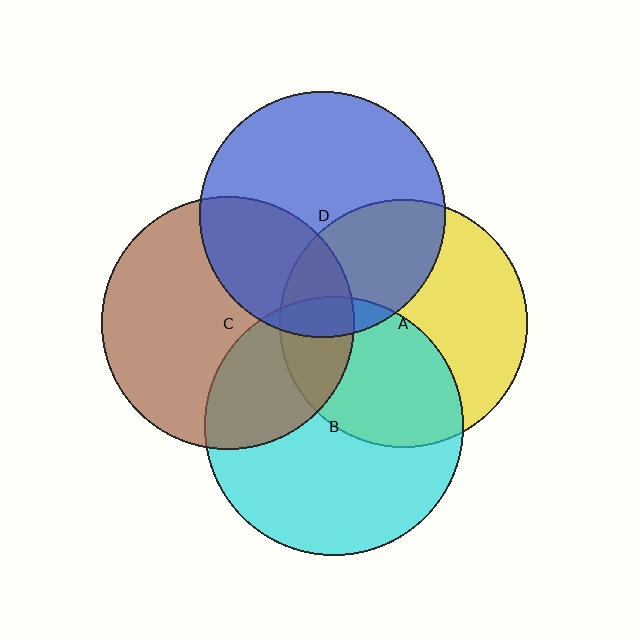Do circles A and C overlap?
Yes.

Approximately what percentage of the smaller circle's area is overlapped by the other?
Approximately 20%.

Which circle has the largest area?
Circle B (cyan).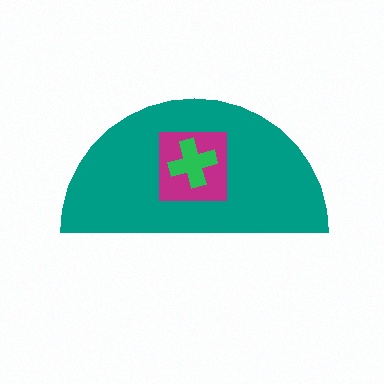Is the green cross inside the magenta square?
Yes.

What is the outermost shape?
The teal semicircle.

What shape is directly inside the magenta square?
The green cross.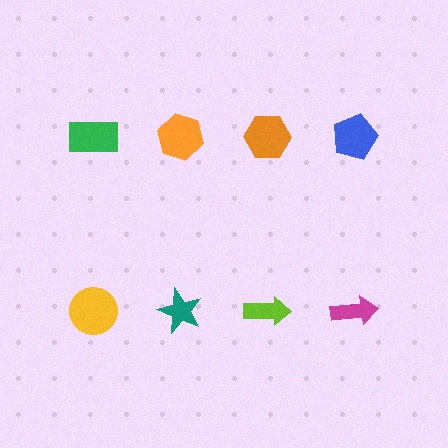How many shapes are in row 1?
4 shapes.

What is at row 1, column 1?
A green rectangle.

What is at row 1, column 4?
A blue pentagon.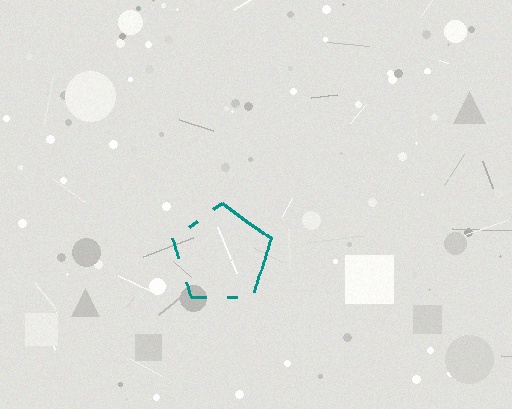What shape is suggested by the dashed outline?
The dashed outline suggests a pentagon.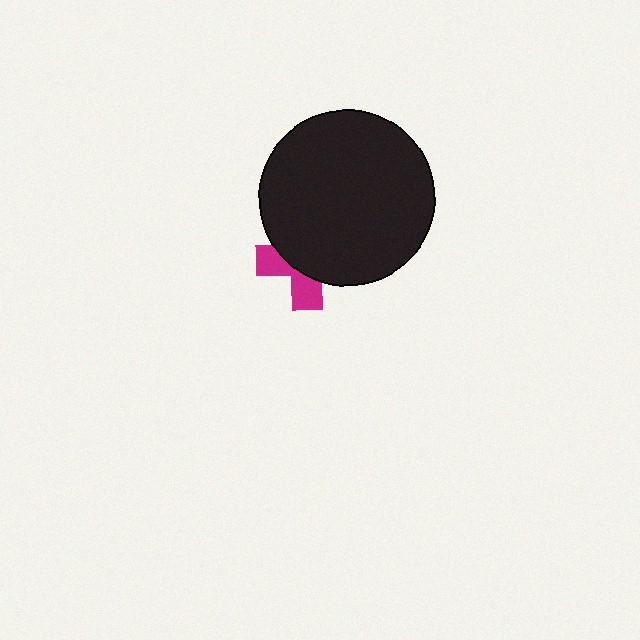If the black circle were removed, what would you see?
You would see the complete magenta cross.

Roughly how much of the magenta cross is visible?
A small part of it is visible (roughly 36%).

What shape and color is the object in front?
The object in front is a black circle.